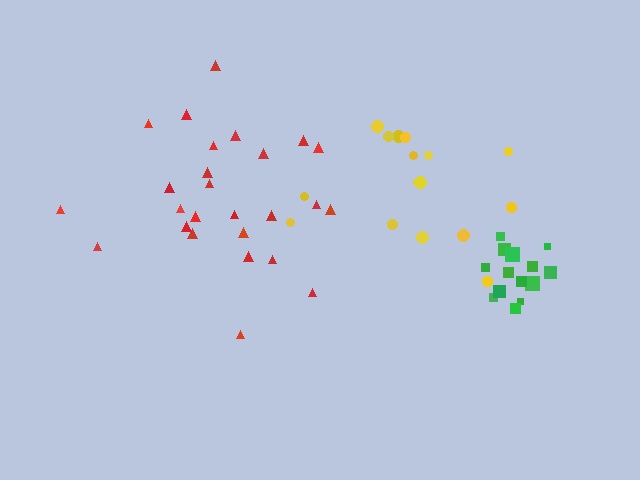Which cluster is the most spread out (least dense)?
Red.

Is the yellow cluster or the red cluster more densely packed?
Yellow.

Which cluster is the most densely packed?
Green.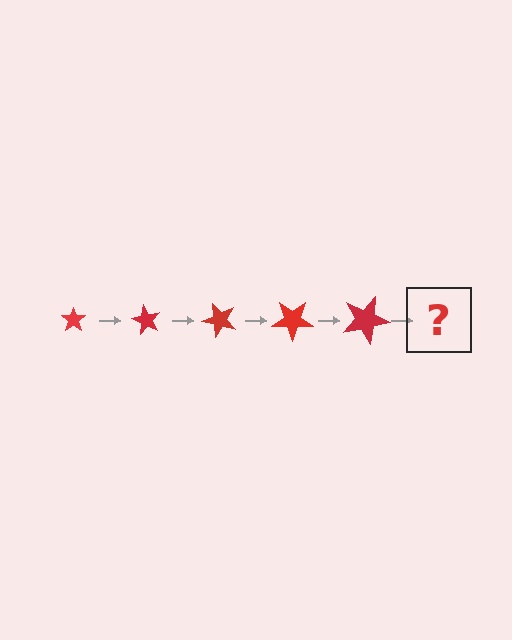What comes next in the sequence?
The next element should be a star, larger than the previous one and rotated 300 degrees from the start.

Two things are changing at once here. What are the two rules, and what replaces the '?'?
The two rules are that the star grows larger each step and it rotates 60 degrees each step. The '?' should be a star, larger than the previous one and rotated 300 degrees from the start.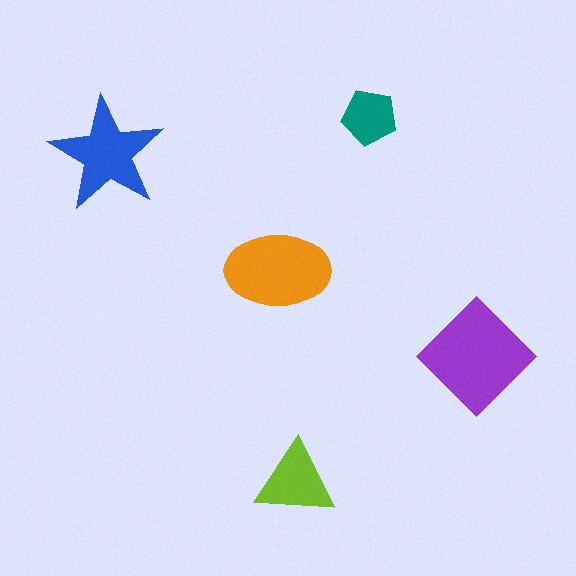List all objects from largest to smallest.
The purple diamond, the orange ellipse, the blue star, the lime triangle, the teal pentagon.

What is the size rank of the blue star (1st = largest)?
3rd.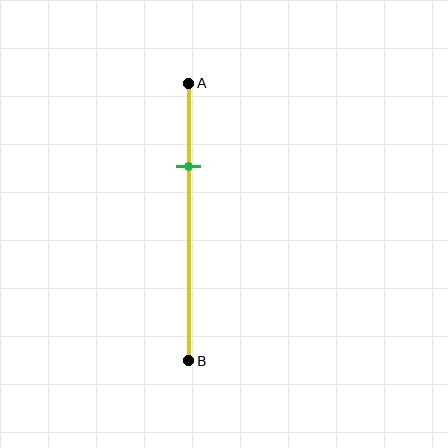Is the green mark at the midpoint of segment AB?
No, the mark is at about 30% from A, not at the 50% midpoint.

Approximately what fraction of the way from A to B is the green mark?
The green mark is approximately 30% of the way from A to B.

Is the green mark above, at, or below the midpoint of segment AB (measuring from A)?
The green mark is above the midpoint of segment AB.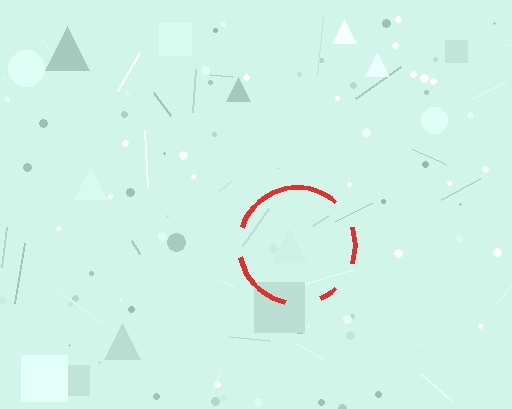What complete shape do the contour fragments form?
The contour fragments form a circle.